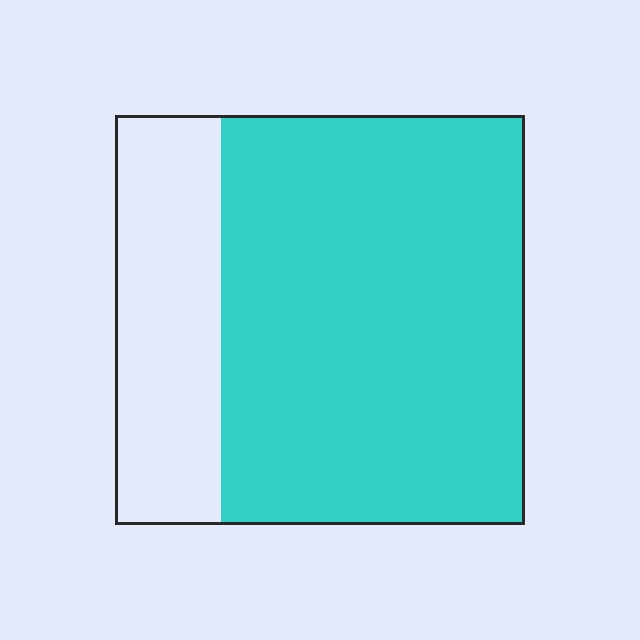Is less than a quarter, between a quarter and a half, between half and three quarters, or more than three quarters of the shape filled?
Between half and three quarters.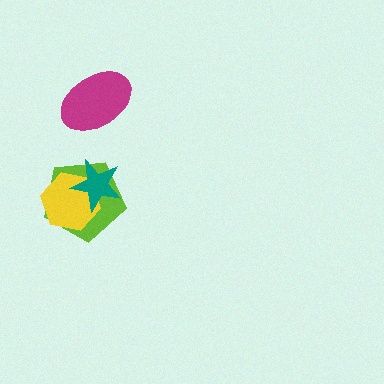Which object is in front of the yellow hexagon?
The teal star is in front of the yellow hexagon.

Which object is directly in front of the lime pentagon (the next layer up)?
The yellow hexagon is directly in front of the lime pentagon.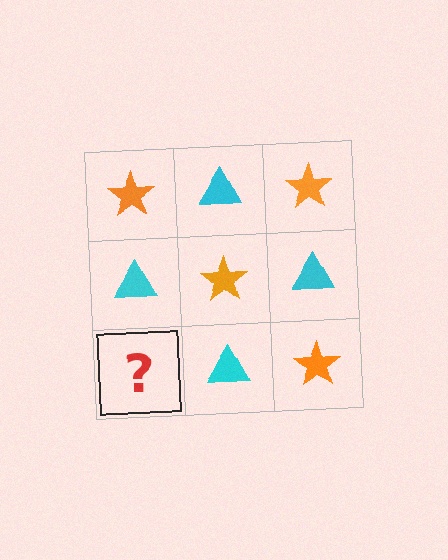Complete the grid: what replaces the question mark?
The question mark should be replaced with an orange star.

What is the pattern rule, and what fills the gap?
The rule is that it alternates orange star and cyan triangle in a checkerboard pattern. The gap should be filled with an orange star.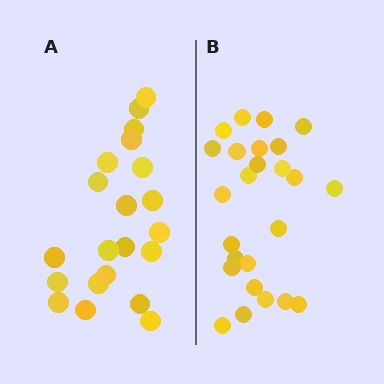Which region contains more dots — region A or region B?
Region B (the right region) has more dots.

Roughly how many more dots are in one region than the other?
Region B has about 4 more dots than region A.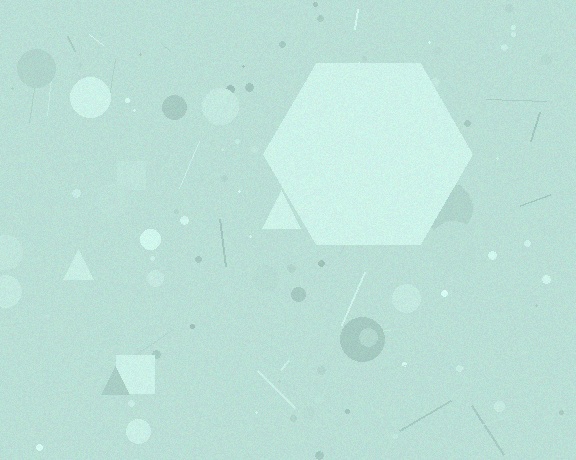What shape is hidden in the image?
A hexagon is hidden in the image.